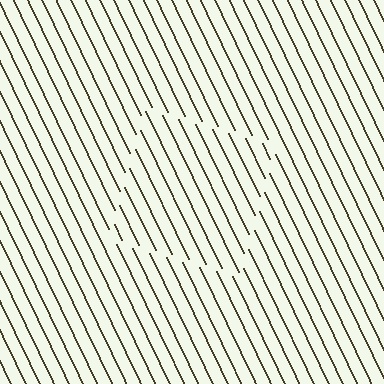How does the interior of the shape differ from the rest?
The interior of the shape contains the same grating, shifted by half a period — the contour is defined by the phase discontinuity where line-ends from the inner and outer gratings abut.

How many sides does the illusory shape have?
4 sides — the line-ends trace a square.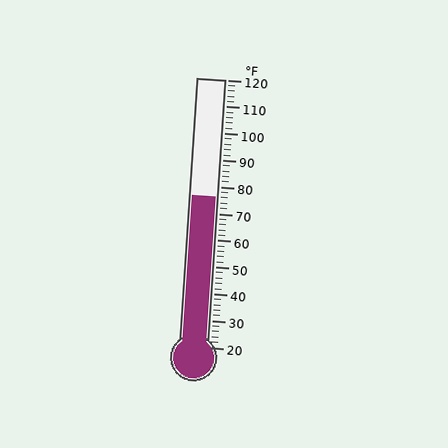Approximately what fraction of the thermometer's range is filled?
The thermometer is filled to approximately 55% of its range.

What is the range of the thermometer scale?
The thermometer scale ranges from 20°F to 120°F.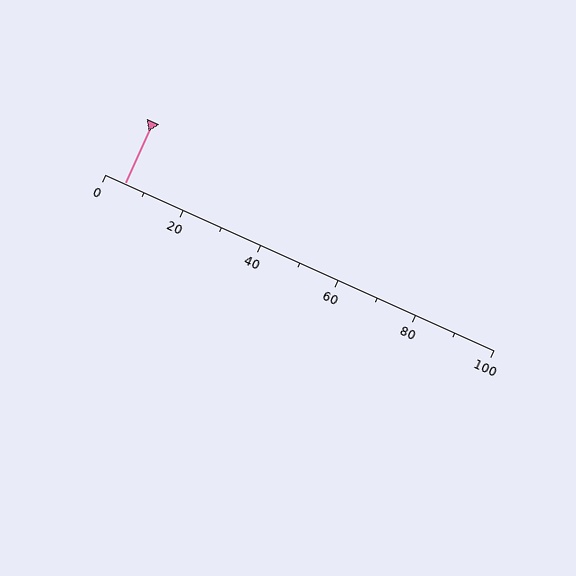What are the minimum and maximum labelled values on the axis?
The axis runs from 0 to 100.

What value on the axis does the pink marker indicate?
The marker indicates approximately 5.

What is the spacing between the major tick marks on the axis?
The major ticks are spaced 20 apart.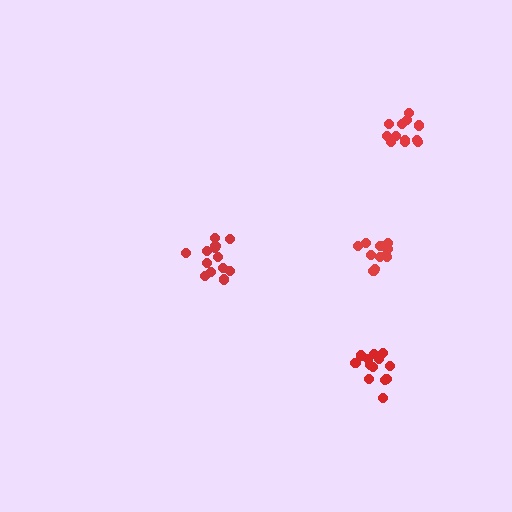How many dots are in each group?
Group 1: 13 dots, Group 2: 13 dots, Group 3: 12 dots, Group 4: 12 dots (50 total).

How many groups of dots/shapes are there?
There are 4 groups.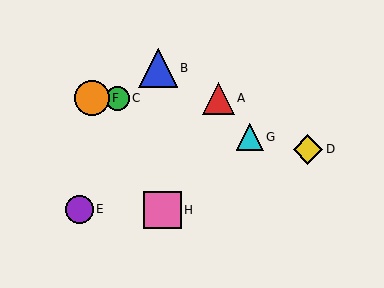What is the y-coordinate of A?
Object A is at y≈98.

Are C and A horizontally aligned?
Yes, both are at y≈98.